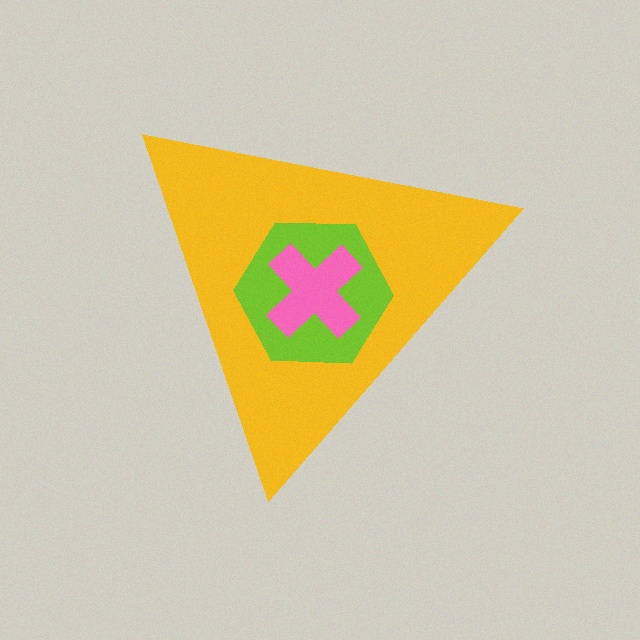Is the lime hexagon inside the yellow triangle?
Yes.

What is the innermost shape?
The pink cross.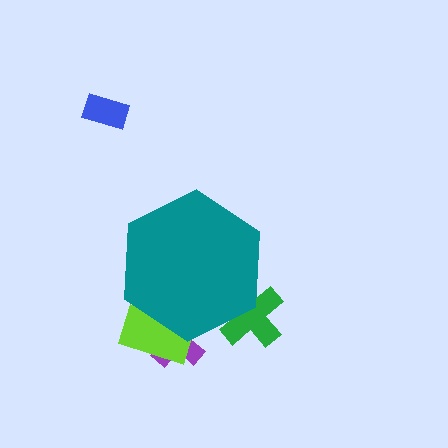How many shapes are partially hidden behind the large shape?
3 shapes are partially hidden.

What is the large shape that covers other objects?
A teal hexagon.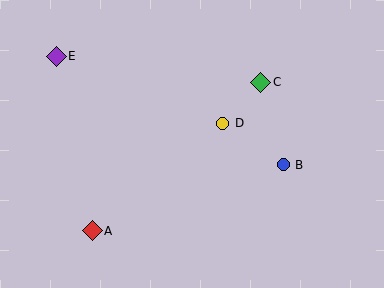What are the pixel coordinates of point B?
Point B is at (283, 165).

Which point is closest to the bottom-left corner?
Point A is closest to the bottom-left corner.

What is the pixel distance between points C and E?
The distance between C and E is 206 pixels.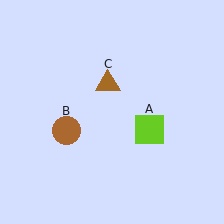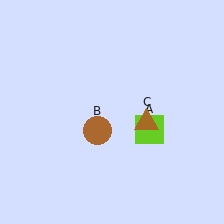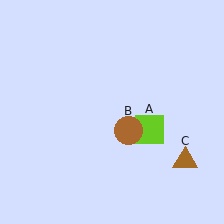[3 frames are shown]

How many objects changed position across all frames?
2 objects changed position: brown circle (object B), brown triangle (object C).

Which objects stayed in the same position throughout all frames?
Lime square (object A) remained stationary.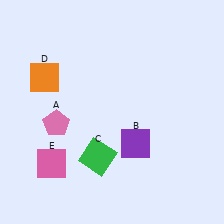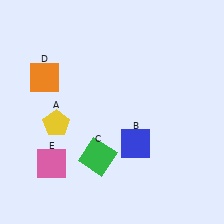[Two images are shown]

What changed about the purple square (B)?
In Image 1, B is purple. In Image 2, it changed to blue.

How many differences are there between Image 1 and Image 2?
There are 2 differences between the two images.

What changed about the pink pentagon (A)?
In Image 1, A is pink. In Image 2, it changed to yellow.